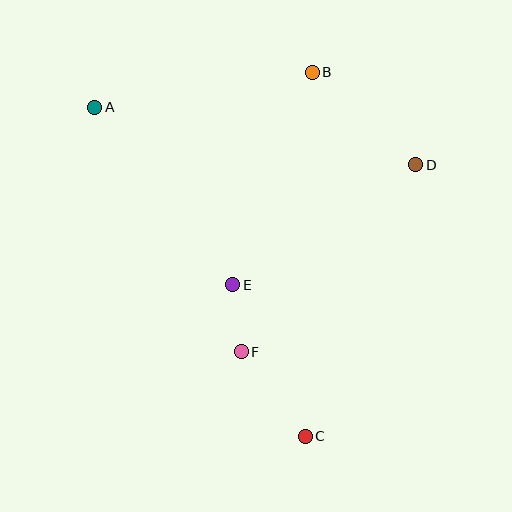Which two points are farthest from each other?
Points A and C are farthest from each other.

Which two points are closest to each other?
Points E and F are closest to each other.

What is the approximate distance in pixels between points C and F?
The distance between C and F is approximately 106 pixels.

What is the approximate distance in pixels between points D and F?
The distance between D and F is approximately 255 pixels.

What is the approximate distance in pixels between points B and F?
The distance between B and F is approximately 288 pixels.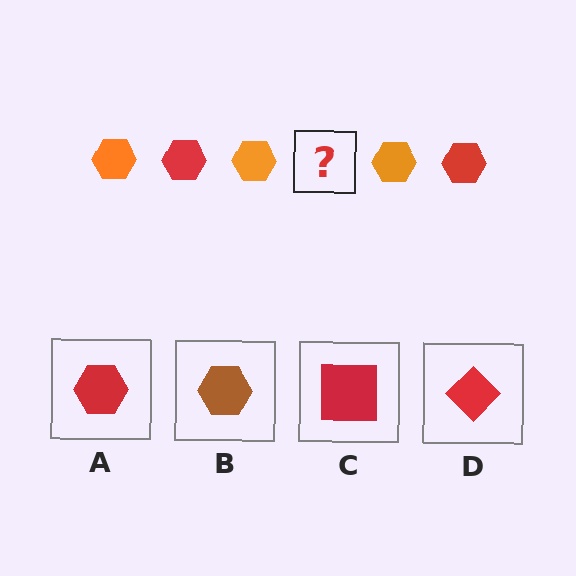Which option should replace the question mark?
Option A.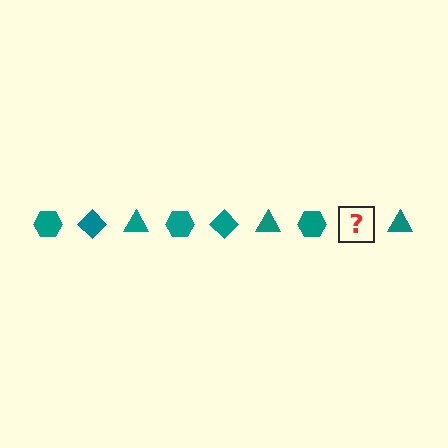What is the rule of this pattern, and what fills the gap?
The rule is that the pattern cycles through hexagon, diamond, triangle shapes in teal. The gap should be filled with a teal diamond.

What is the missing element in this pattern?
The missing element is a teal diamond.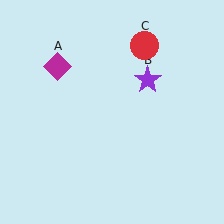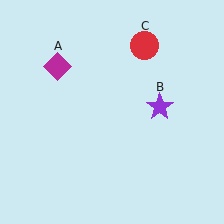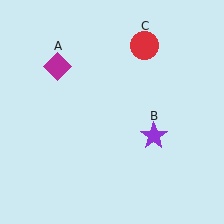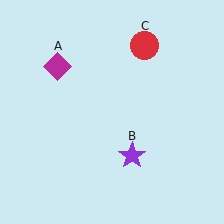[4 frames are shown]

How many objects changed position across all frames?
1 object changed position: purple star (object B).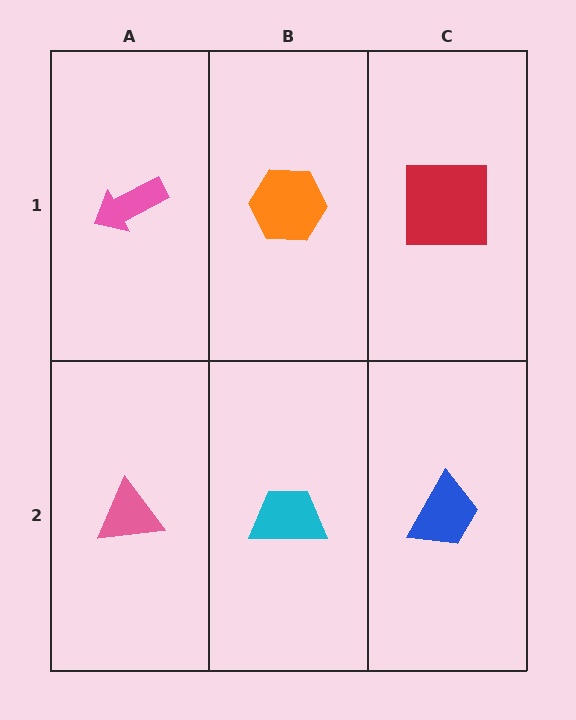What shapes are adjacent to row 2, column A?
A pink arrow (row 1, column A), a cyan trapezoid (row 2, column B).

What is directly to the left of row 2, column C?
A cyan trapezoid.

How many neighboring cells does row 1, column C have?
2.